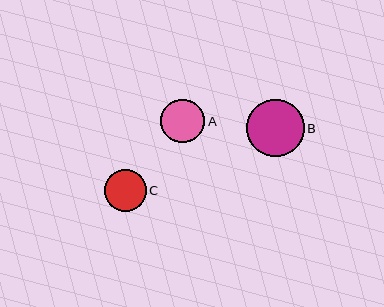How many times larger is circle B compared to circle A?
Circle B is approximately 1.3 times the size of circle A.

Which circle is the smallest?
Circle C is the smallest with a size of approximately 42 pixels.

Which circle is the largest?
Circle B is the largest with a size of approximately 58 pixels.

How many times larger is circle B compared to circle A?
Circle B is approximately 1.3 times the size of circle A.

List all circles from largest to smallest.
From largest to smallest: B, A, C.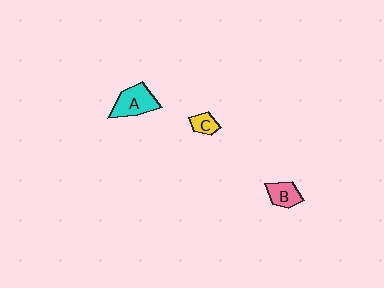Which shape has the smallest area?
Shape C (yellow).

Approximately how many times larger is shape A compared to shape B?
Approximately 1.5 times.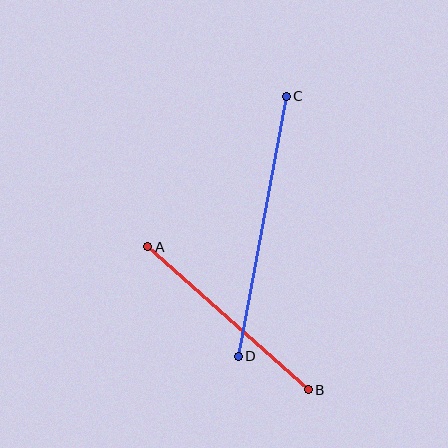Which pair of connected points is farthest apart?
Points C and D are farthest apart.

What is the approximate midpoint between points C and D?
The midpoint is at approximately (262, 226) pixels.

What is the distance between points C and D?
The distance is approximately 264 pixels.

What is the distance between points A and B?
The distance is approximately 215 pixels.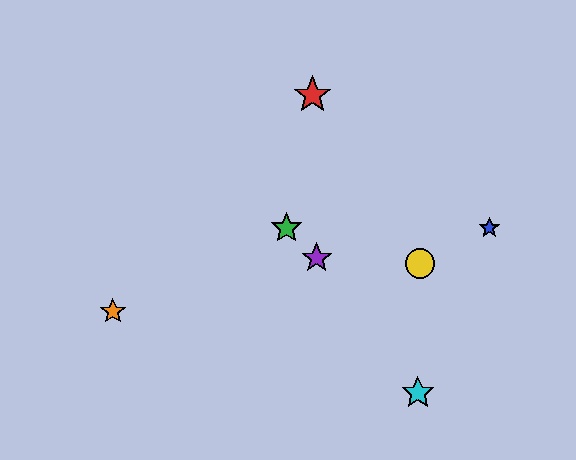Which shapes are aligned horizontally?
The blue star, the green star are aligned horizontally.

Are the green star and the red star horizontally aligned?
No, the green star is at y≈228 and the red star is at y≈95.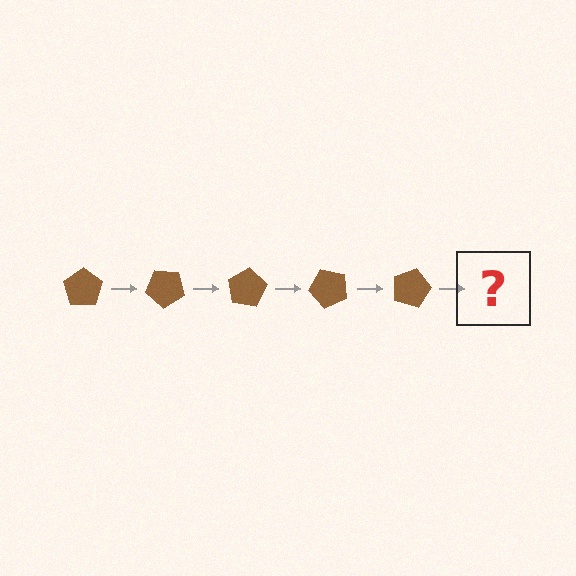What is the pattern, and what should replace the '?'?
The pattern is that the pentagon rotates 40 degrees each step. The '?' should be a brown pentagon rotated 200 degrees.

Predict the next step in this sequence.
The next step is a brown pentagon rotated 200 degrees.